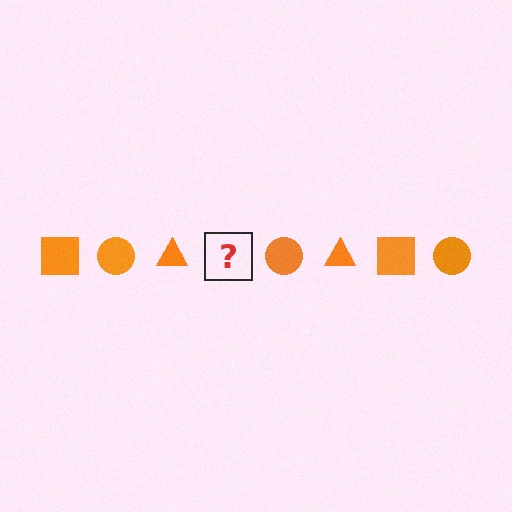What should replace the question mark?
The question mark should be replaced with an orange square.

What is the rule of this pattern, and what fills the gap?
The rule is that the pattern cycles through square, circle, triangle shapes in orange. The gap should be filled with an orange square.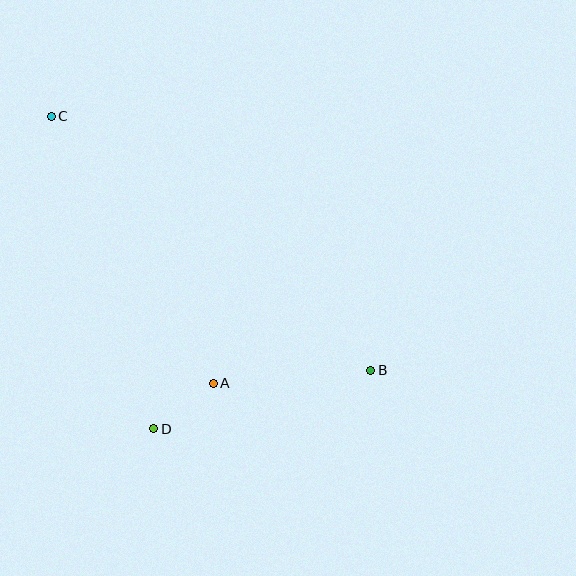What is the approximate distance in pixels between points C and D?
The distance between C and D is approximately 329 pixels.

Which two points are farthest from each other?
Points B and C are farthest from each other.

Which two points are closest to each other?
Points A and D are closest to each other.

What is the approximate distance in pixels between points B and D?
The distance between B and D is approximately 225 pixels.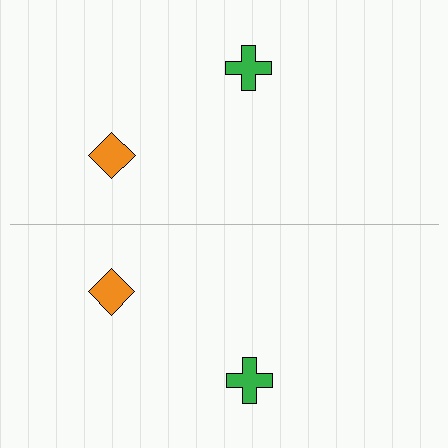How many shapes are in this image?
There are 4 shapes in this image.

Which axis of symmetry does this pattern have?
The pattern has a horizontal axis of symmetry running through the center of the image.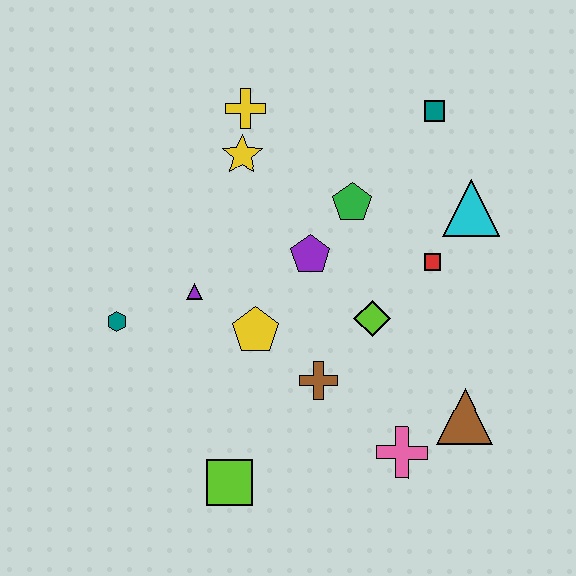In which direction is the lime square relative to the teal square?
The lime square is below the teal square.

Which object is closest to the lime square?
The brown cross is closest to the lime square.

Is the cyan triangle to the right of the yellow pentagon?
Yes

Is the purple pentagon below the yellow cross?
Yes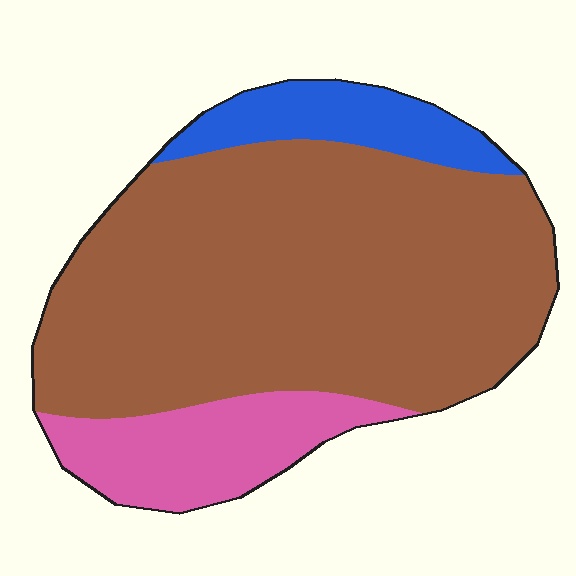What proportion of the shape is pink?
Pink covers around 15% of the shape.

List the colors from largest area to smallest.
From largest to smallest: brown, pink, blue.